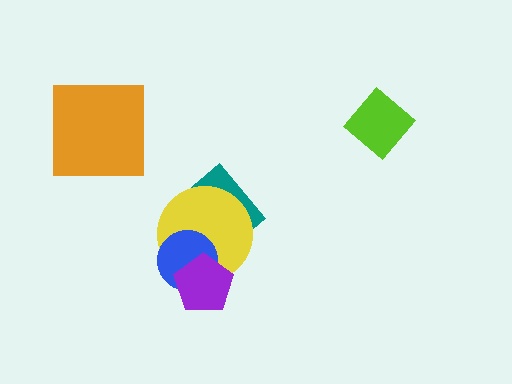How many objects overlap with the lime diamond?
0 objects overlap with the lime diamond.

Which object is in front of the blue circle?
The purple pentagon is in front of the blue circle.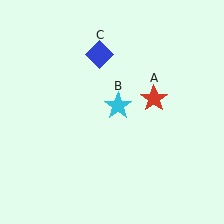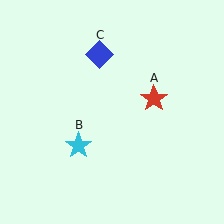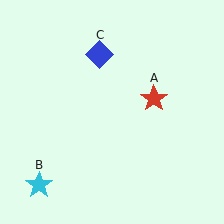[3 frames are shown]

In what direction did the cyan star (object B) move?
The cyan star (object B) moved down and to the left.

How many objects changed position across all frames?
1 object changed position: cyan star (object B).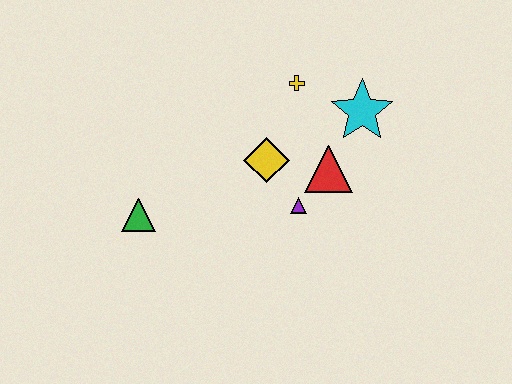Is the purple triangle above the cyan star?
No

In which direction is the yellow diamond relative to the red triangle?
The yellow diamond is to the left of the red triangle.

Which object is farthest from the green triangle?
The cyan star is farthest from the green triangle.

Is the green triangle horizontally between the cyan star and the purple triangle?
No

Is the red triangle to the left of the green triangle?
No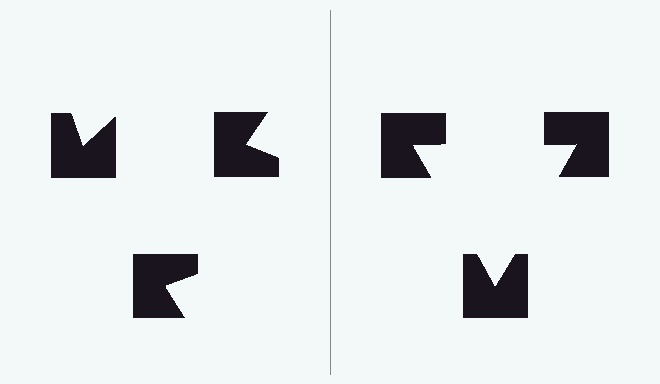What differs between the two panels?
The notched squares are positioned identically on both sides; only the wedge orientations differ. On the right they align to a triangle; on the left they are misaligned.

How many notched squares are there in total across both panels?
6 — 3 on each side.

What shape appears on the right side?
An illusory triangle.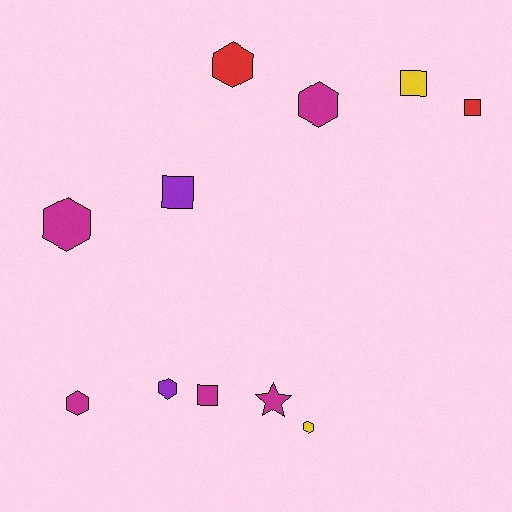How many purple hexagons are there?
There is 1 purple hexagon.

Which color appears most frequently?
Magenta, with 5 objects.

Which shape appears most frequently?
Hexagon, with 6 objects.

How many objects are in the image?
There are 11 objects.